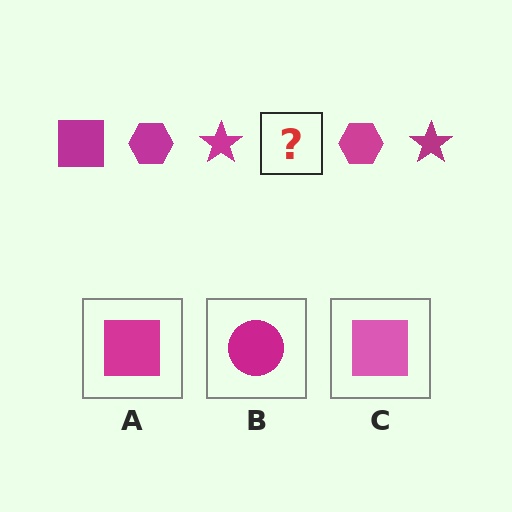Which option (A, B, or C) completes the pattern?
A.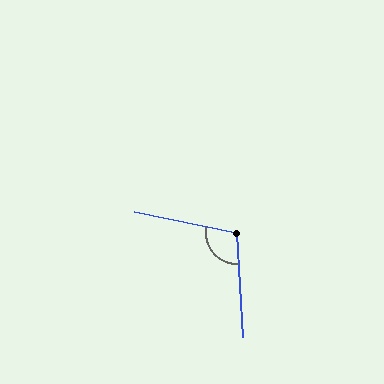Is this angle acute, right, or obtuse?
It is obtuse.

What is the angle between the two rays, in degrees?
Approximately 105 degrees.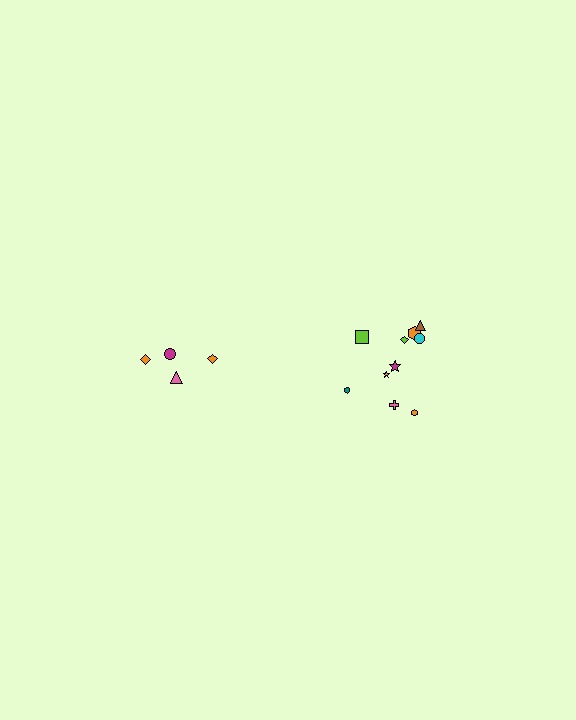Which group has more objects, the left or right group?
The right group.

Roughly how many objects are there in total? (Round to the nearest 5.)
Roughly 15 objects in total.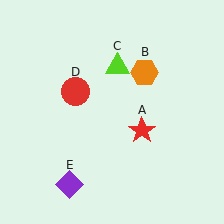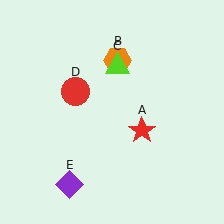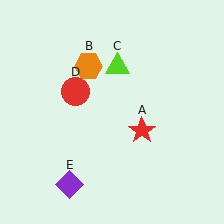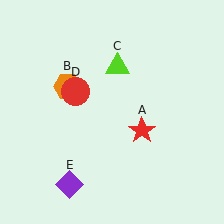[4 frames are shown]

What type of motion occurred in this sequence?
The orange hexagon (object B) rotated counterclockwise around the center of the scene.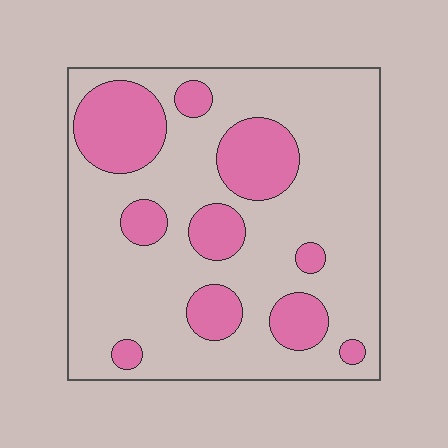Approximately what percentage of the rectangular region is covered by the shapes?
Approximately 25%.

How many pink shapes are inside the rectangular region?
10.